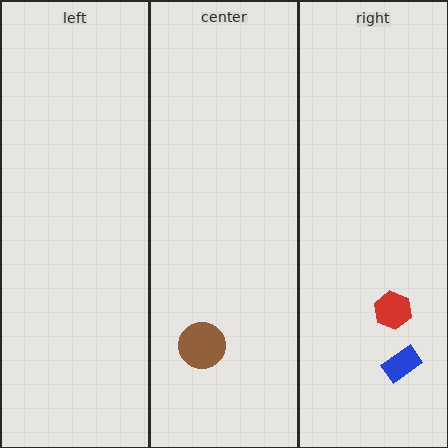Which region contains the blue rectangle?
The right region.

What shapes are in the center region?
The brown circle.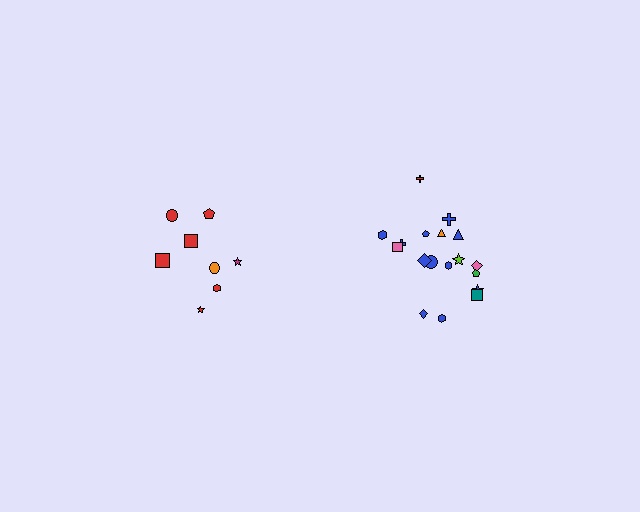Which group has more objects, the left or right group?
The right group.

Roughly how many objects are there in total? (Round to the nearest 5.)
Roughly 25 objects in total.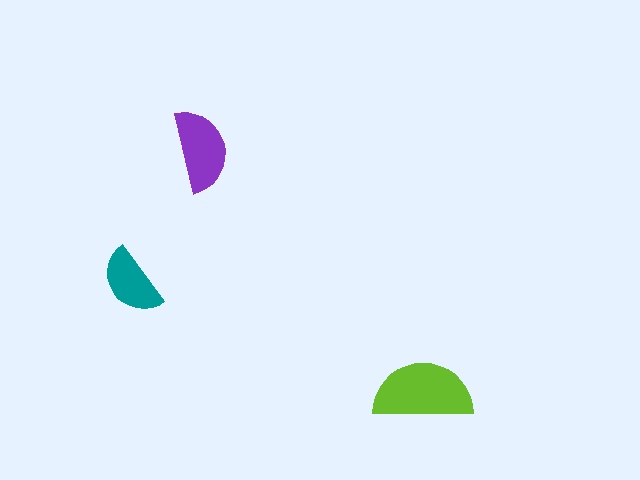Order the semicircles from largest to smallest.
the lime one, the purple one, the teal one.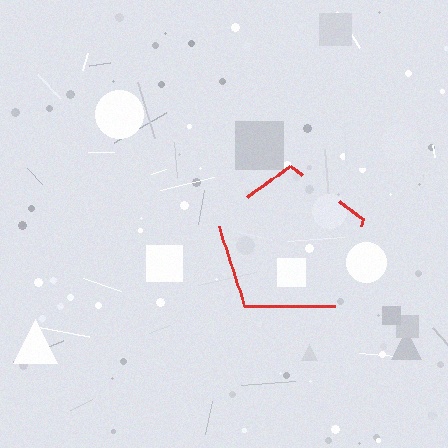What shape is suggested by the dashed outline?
The dashed outline suggests a pentagon.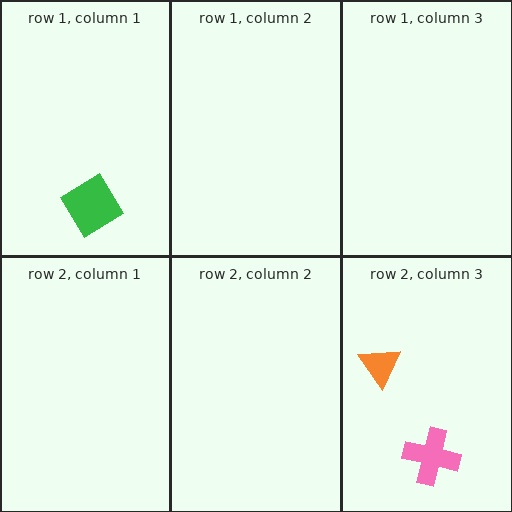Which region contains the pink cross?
The row 2, column 3 region.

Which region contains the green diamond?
The row 1, column 1 region.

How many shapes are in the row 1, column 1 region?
1.